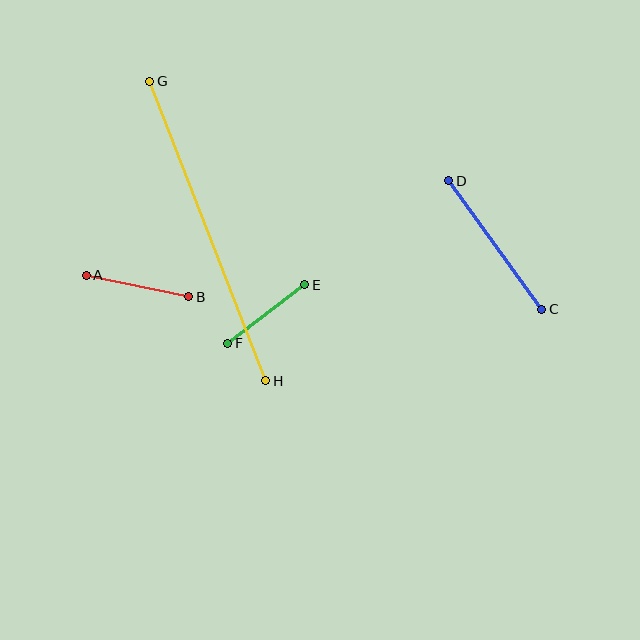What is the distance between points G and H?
The distance is approximately 321 pixels.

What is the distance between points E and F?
The distance is approximately 97 pixels.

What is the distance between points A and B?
The distance is approximately 105 pixels.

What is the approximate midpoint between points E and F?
The midpoint is at approximately (266, 314) pixels.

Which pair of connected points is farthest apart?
Points G and H are farthest apart.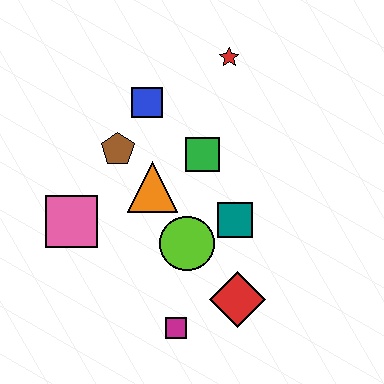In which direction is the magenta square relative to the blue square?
The magenta square is below the blue square.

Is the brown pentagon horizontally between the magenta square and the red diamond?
No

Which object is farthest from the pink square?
The red star is farthest from the pink square.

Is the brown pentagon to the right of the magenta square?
No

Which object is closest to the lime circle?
The teal square is closest to the lime circle.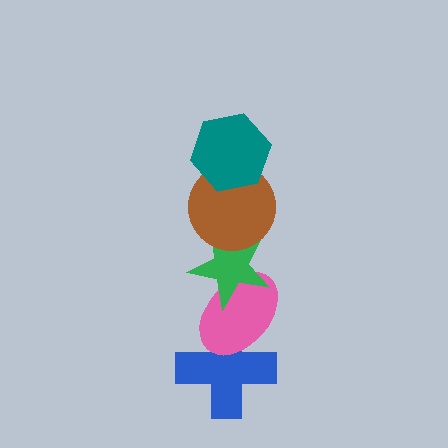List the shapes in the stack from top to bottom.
From top to bottom: the teal hexagon, the brown circle, the green star, the pink ellipse, the blue cross.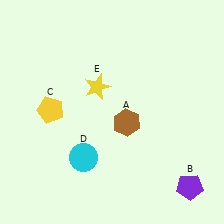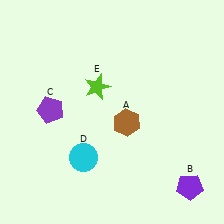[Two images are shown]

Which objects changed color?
C changed from yellow to purple. E changed from yellow to lime.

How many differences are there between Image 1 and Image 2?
There are 2 differences between the two images.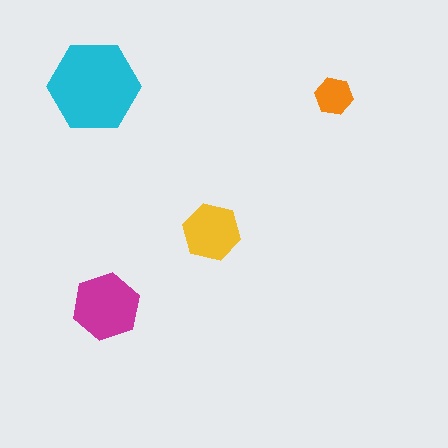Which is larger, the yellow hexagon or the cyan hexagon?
The cyan one.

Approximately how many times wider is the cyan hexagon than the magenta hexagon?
About 1.5 times wider.